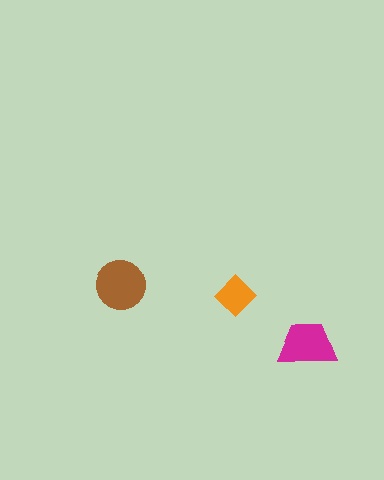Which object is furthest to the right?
The magenta trapezoid is rightmost.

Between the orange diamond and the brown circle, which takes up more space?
The brown circle.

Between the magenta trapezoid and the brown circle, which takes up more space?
The brown circle.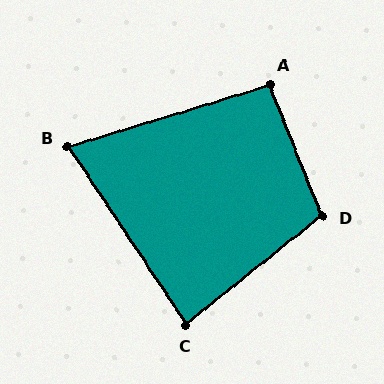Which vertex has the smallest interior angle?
B, at approximately 73 degrees.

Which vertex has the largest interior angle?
D, at approximately 107 degrees.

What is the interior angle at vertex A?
Approximately 95 degrees (approximately right).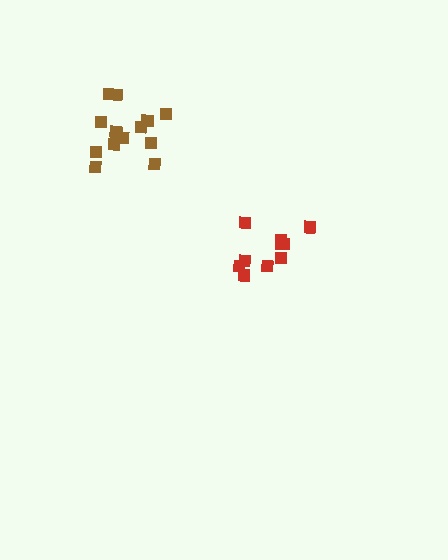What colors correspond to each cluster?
The clusters are colored: red, brown.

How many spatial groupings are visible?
There are 2 spatial groupings.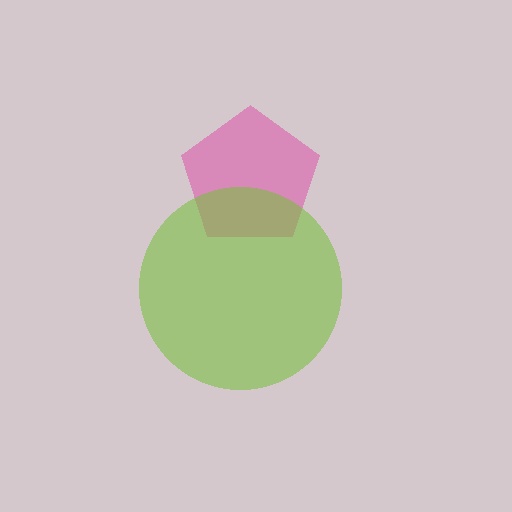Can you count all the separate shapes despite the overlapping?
Yes, there are 2 separate shapes.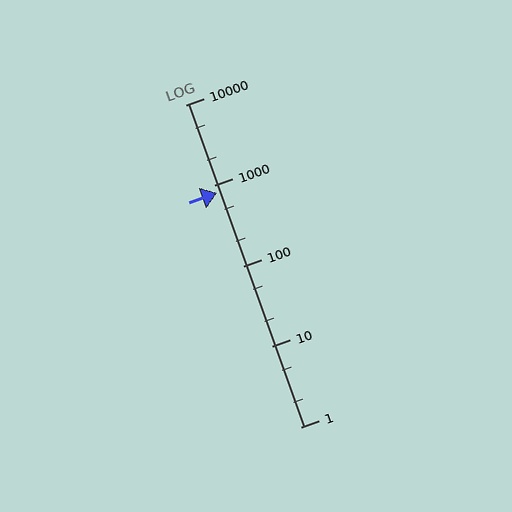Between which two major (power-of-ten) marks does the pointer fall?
The pointer is between 100 and 1000.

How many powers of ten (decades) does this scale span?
The scale spans 4 decades, from 1 to 10000.